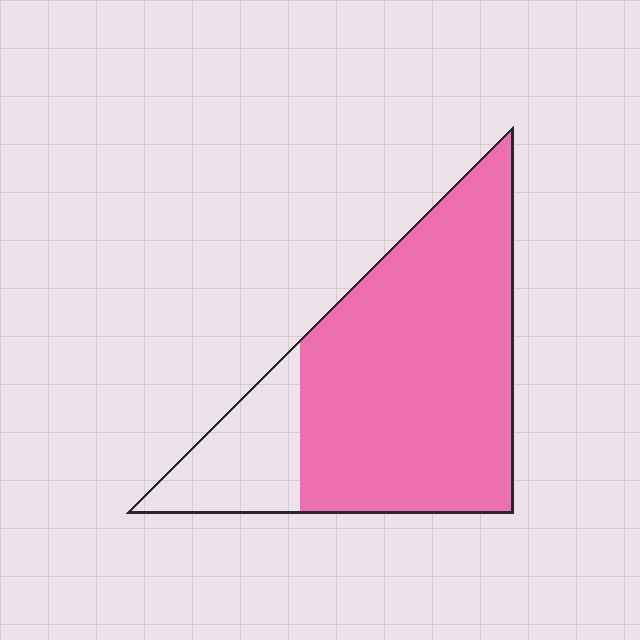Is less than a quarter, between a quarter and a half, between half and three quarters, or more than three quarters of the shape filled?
More than three quarters.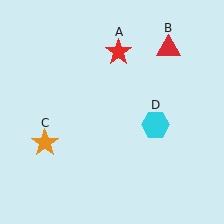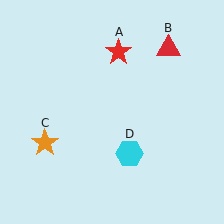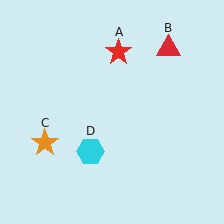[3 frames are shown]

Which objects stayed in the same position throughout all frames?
Red star (object A) and red triangle (object B) and orange star (object C) remained stationary.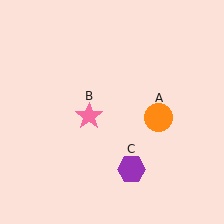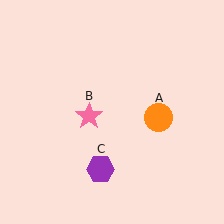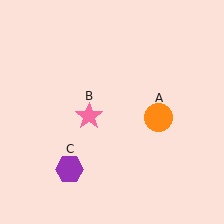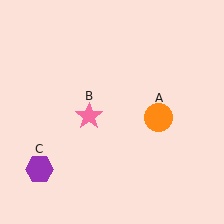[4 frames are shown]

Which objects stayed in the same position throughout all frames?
Orange circle (object A) and pink star (object B) remained stationary.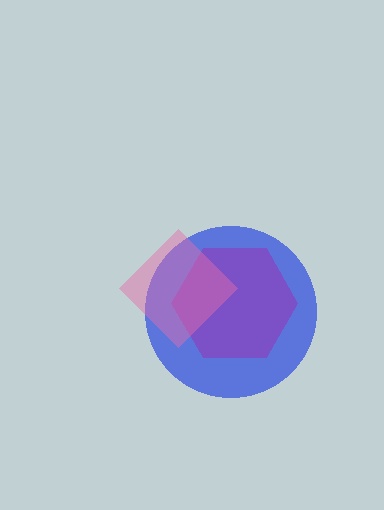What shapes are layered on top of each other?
The layered shapes are: a blue circle, a purple hexagon, a pink diamond.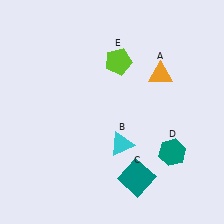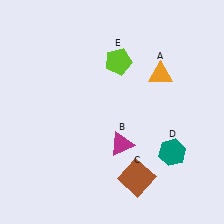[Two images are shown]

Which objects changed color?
B changed from cyan to magenta. C changed from teal to brown.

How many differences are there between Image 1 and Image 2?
There are 2 differences between the two images.